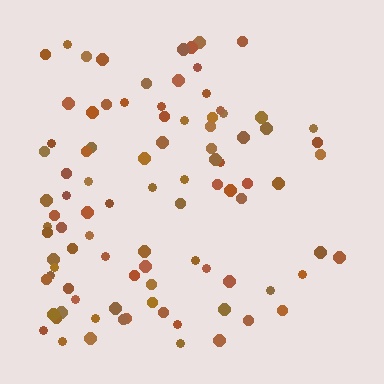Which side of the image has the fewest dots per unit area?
The right.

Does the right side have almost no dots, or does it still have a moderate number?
Still a moderate number, just noticeably fewer than the left.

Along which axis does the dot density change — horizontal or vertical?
Horizontal.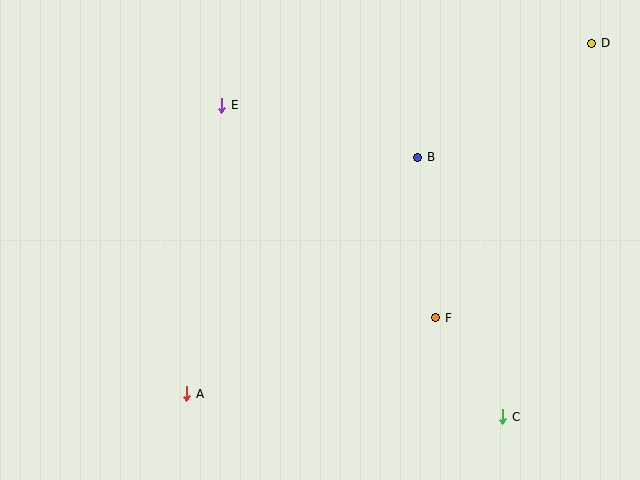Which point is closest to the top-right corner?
Point D is closest to the top-right corner.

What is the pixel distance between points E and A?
The distance between E and A is 291 pixels.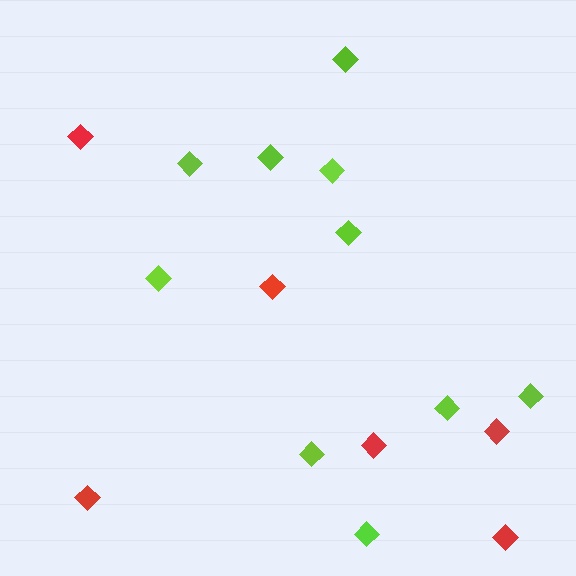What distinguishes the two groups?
There are 2 groups: one group of red diamonds (6) and one group of lime diamonds (10).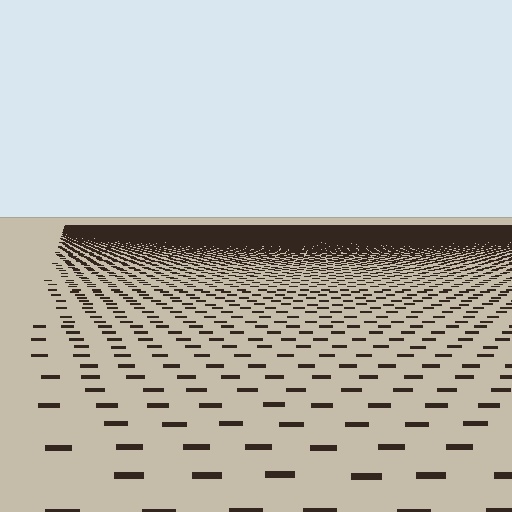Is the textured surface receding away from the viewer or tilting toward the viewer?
The surface is receding away from the viewer. Texture elements get smaller and denser toward the top.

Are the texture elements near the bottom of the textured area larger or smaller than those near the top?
Larger. Near the bottom, elements are closer to the viewer and appear at a bigger on-screen size.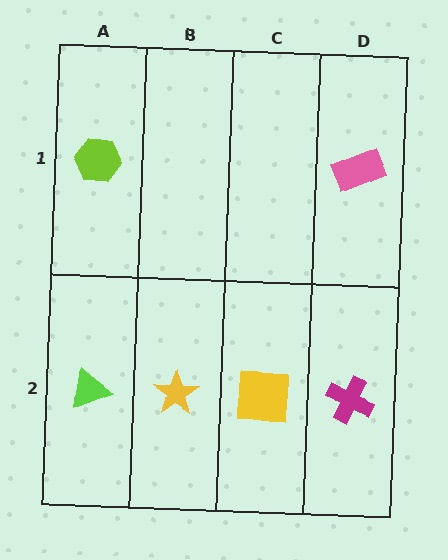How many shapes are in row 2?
4 shapes.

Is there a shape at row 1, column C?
No, that cell is empty.